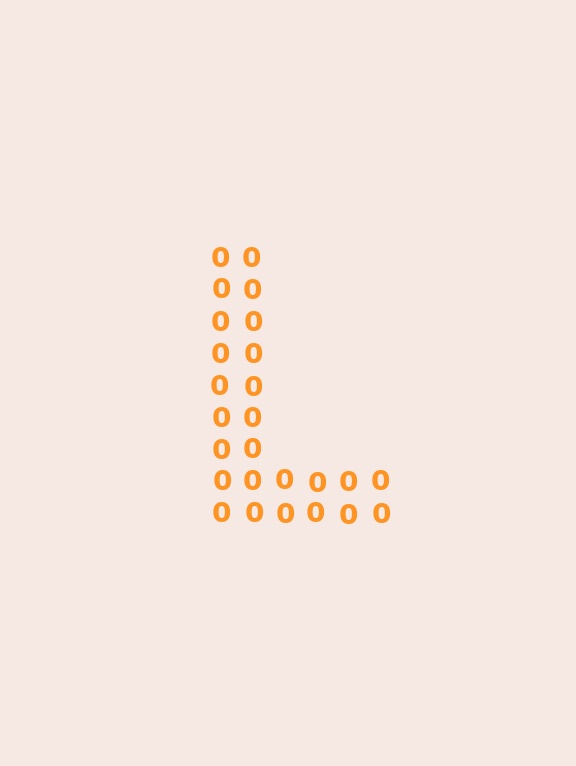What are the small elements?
The small elements are digit 0's.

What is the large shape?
The large shape is the letter L.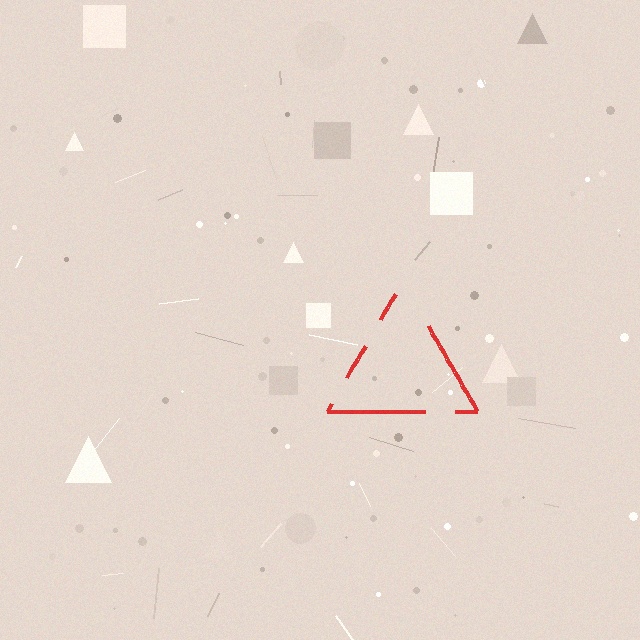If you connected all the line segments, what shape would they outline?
They would outline a triangle.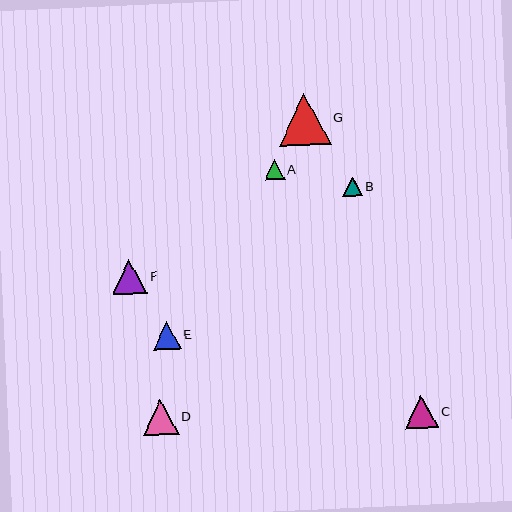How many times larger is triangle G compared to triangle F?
Triangle G is approximately 1.5 times the size of triangle F.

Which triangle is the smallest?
Triangle B is the smallest with a size of approximately 19 pixels.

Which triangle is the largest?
Triangle G is the largest with a size of approximately 51 pixels.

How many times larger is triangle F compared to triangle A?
Triangle F is approximately 1.7 times the size of triangle A.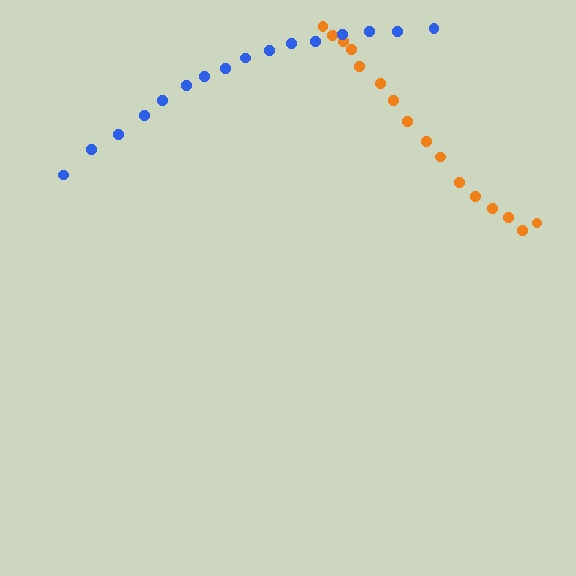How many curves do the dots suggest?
There are 2 distinct paths.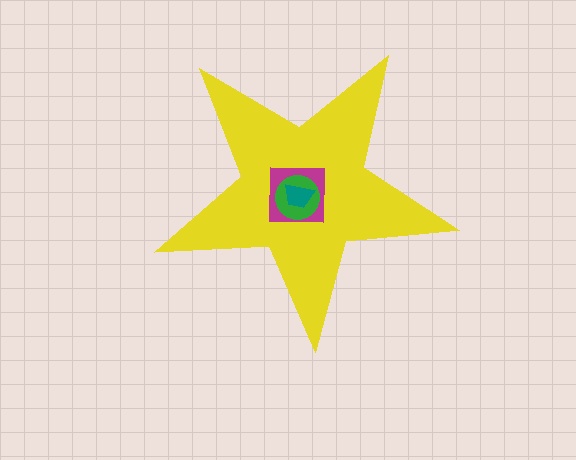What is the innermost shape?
The teal trapezoid.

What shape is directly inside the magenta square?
The green circle.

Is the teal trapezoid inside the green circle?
Yes.